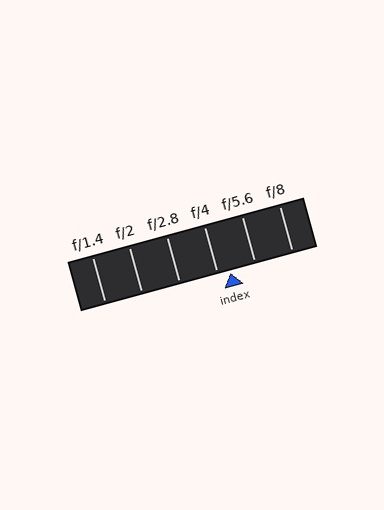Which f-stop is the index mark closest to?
The index mark is closest to f/4.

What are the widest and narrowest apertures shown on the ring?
The widest aperture shown is f/1.4 and the narrowest is f/8.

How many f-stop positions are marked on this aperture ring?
There are 6 f-stop positions marked.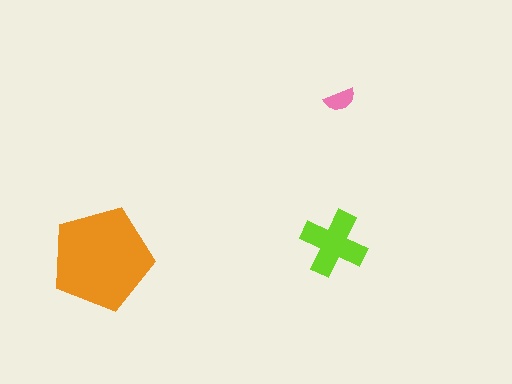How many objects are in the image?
There are 3 objects in the image.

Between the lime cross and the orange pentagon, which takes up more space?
The orange pentagon.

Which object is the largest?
The orange pentagon.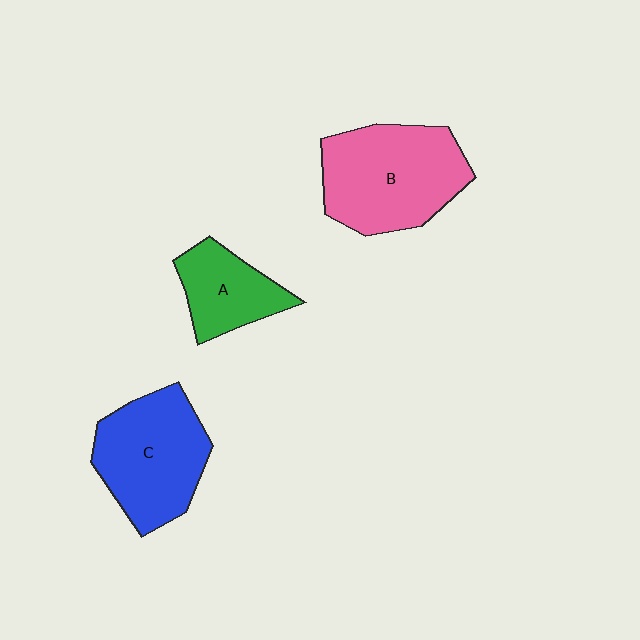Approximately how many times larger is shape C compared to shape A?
Approximately 1.7 times.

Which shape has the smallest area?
Shape A (green).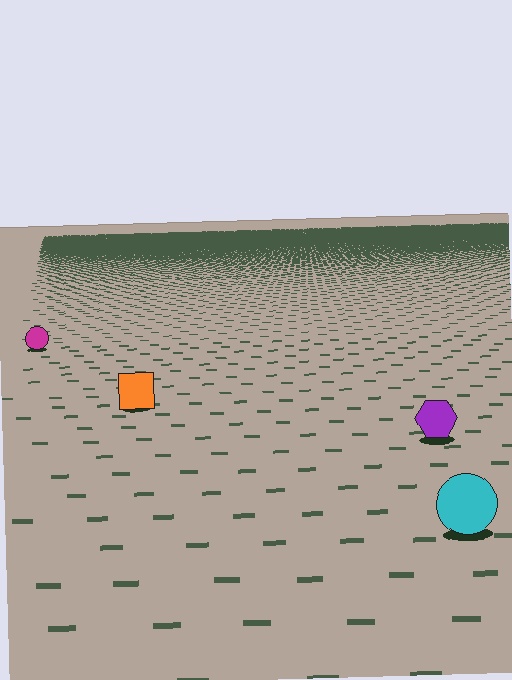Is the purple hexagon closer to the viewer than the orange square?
Yes. The purple hexagon is closer — you can tell from the texture gradient: the ground texture is coarser near it.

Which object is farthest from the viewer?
The magenta circle is farthest from the viewer. It appears smaller and the ground texture around it is denser.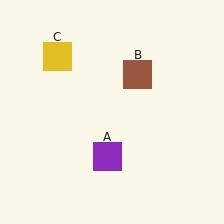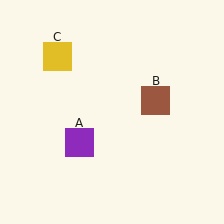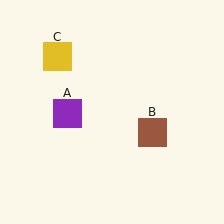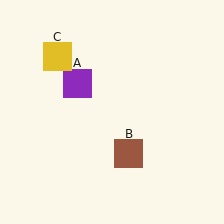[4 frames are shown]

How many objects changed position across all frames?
2 objects changed position: purple square (object A), brown square (object B).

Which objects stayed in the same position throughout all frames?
Yellow square (object C) remained stationary.